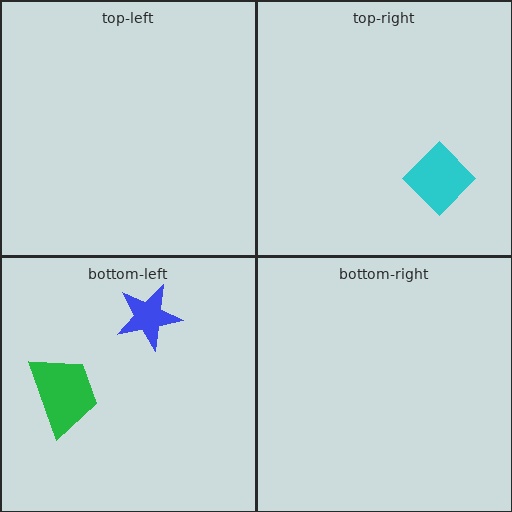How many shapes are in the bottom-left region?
2.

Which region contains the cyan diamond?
The top-right region.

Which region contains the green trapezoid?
The bottom-left region.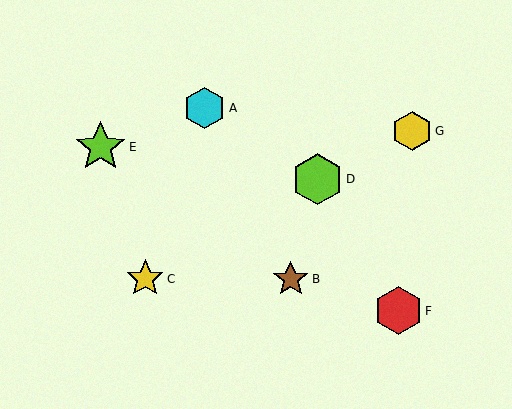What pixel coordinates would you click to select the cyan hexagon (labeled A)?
Click at (205, 108) to select the cyan hexagon A.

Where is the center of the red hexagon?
The center of the red hexagon is at (398, 311).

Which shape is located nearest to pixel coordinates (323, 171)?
The lime hexagon (labeled D) at (317, 179) is nearest to that location.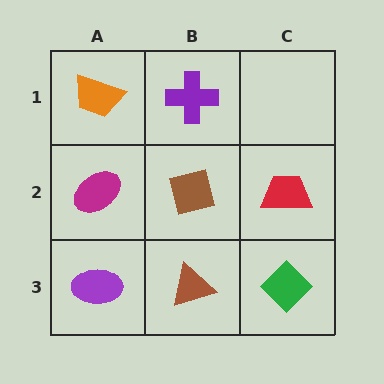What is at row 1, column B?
A purple cross.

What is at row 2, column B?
A brown square.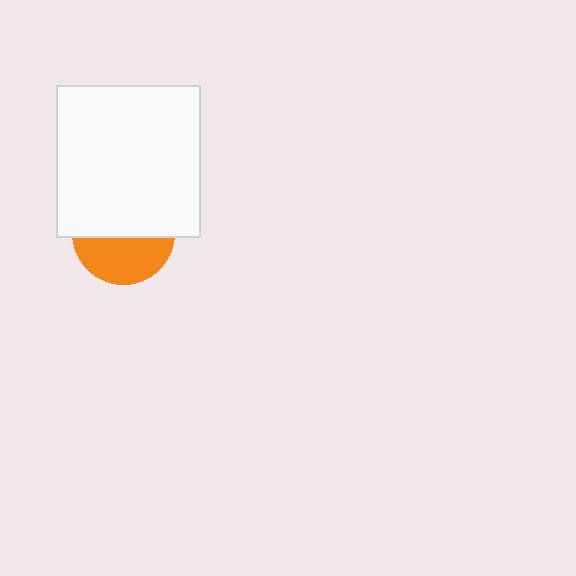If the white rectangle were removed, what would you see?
You would see the complete orange circle.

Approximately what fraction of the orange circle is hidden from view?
Roughly 55% of the orange circle is hidden behind the white rectangle.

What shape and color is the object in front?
The object in front is a white rectangle.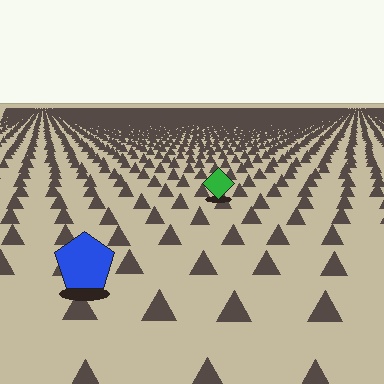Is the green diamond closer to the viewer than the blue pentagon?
No. The blue pentagon is closer — you can tell from the texture gradient: the ground texture is coarser near it.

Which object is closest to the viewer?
The blue pentagon is closest. The texture marks near it are larger and more spread out.